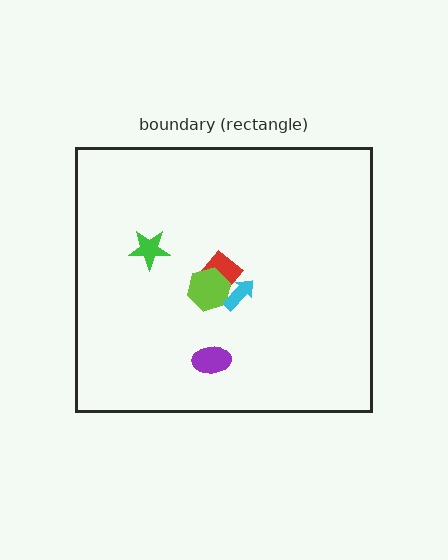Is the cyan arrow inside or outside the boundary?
Inside.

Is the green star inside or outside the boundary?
Inside.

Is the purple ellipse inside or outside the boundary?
Inside.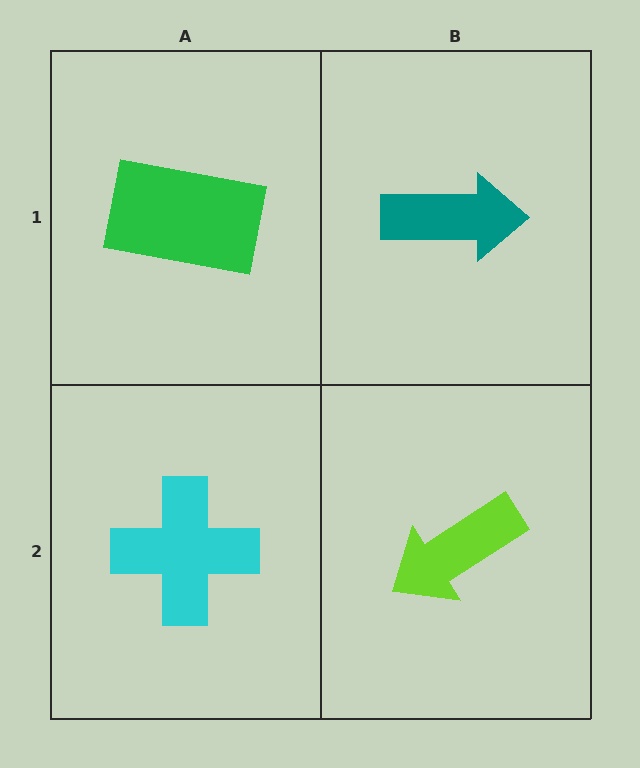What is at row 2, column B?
A lime arrow.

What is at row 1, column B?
A teal arrow.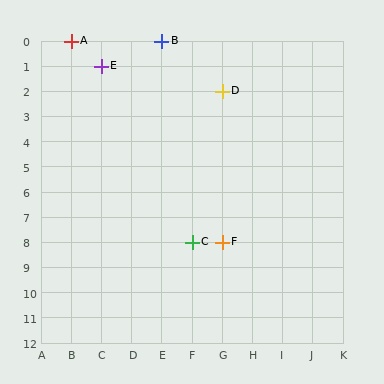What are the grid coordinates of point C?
Point C is at grid coordinates (F, 8).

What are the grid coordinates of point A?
Point A is at grid coordinates (B, 0).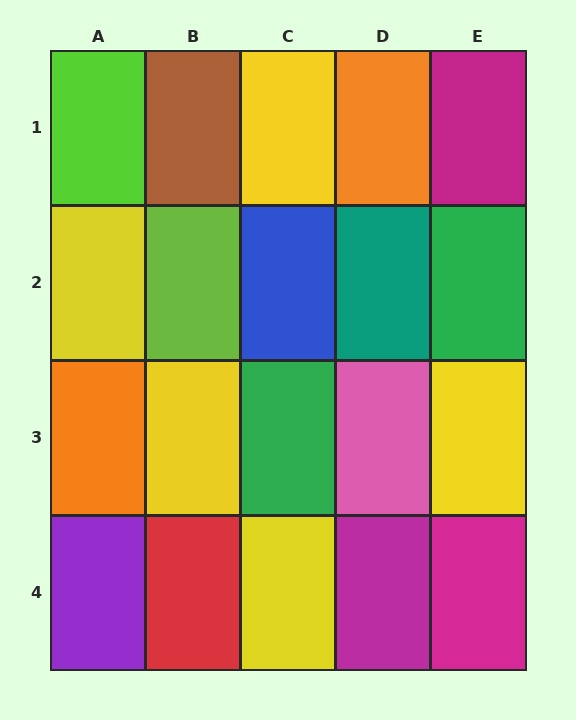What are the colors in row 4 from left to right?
Purple, red, yellow, magenta, magenta.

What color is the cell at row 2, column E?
Green.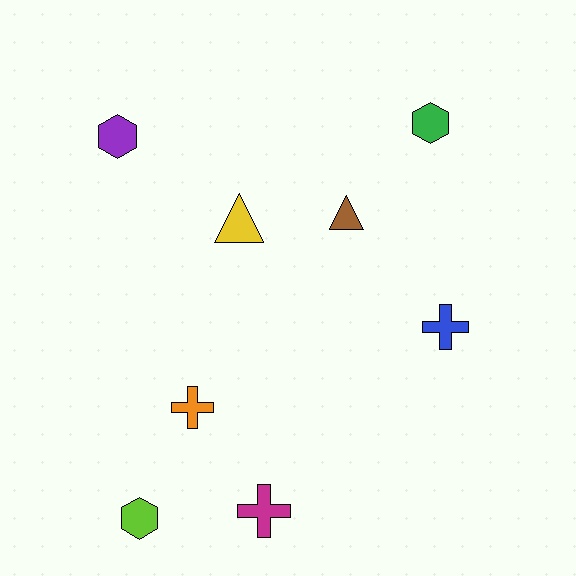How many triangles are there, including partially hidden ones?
There are 2 triangles.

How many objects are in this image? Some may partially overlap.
There are 8 objects.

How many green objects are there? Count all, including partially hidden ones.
There is 1 green object.